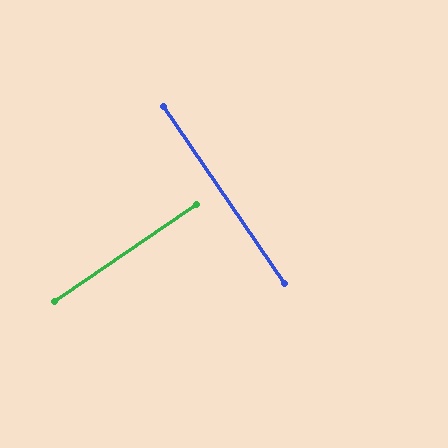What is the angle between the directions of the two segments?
Approximately 90 degrees.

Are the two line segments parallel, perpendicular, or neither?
Perpendicular — they meet at approximately 90°.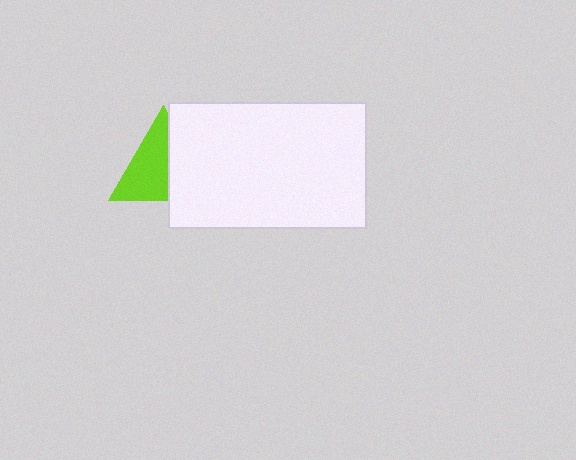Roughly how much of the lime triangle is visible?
About half of it is visible (roughly 57%).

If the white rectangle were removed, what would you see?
You would see the complete lime triangle.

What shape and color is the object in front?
The object in front is a white rectangle.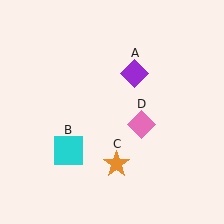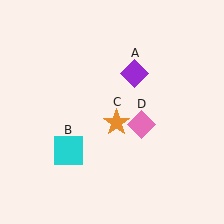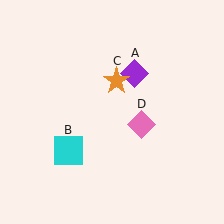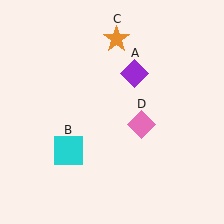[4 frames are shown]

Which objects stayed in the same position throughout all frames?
Purple diamond (object A) and cyan square (object B) and pink diamond (object D) remained stationary.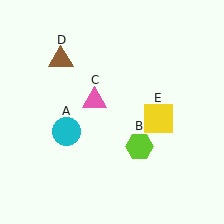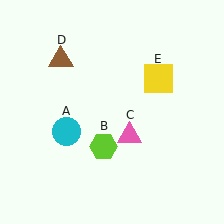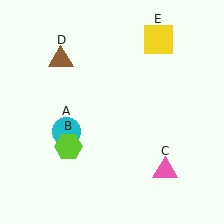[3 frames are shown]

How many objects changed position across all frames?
3 objects changed position: lime hexagon (object B), pink triangle (object C), yellow square (object E).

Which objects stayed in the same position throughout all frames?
Cyan circle (object A) and brown triangle (object D) remained stationary.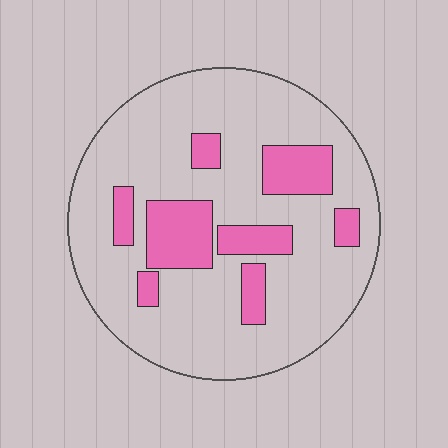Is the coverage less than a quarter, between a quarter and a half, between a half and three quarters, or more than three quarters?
Less than a quarter.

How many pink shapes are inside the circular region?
8.